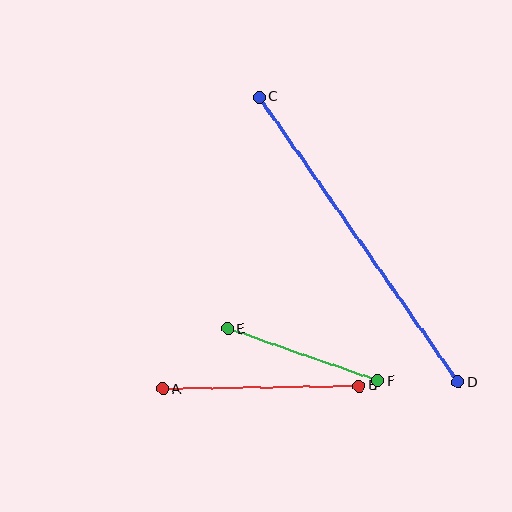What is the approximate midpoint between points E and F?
The midpoint is at approximately (303, 355) pixels.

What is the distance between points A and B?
The distance is approximately 197 pixels.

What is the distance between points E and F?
The distance is approximately 159 pixels.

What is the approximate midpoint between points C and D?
The midpoint is at approximately (359, 240) pixels.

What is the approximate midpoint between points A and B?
The midpoint is at approximately (261, 387) pixels.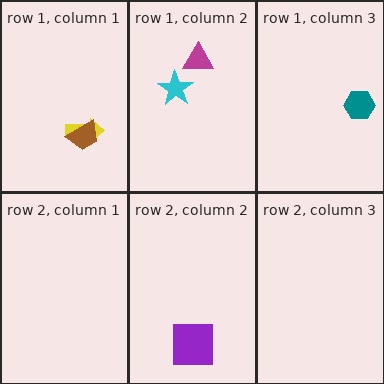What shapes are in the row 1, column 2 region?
The cyan star, the magenta triangle.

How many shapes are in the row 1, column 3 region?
1.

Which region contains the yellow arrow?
The row 1, column 1 region.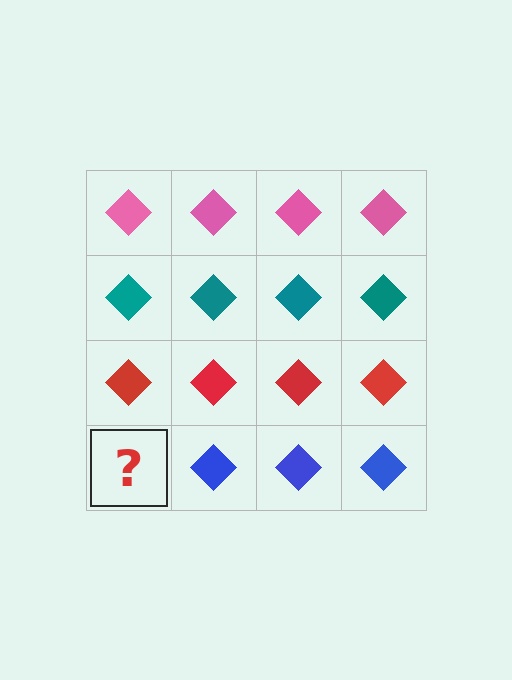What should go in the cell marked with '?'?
The missing cell should contain a blue diamond.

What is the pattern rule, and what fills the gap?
The rule is that each row has a consistent color. The gap should be filled with a blue diamond.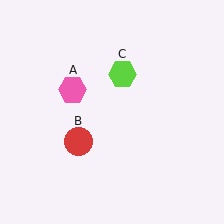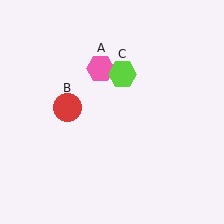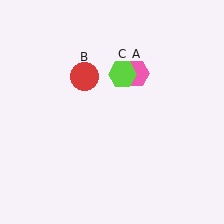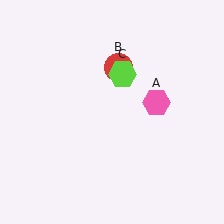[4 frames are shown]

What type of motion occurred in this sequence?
The pink hexagon (object A), red circle (object B) rotated clockwise around the center of the scene.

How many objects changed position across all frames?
2 objects changed position: pink hexagon (object A), red circle (object B).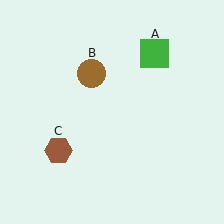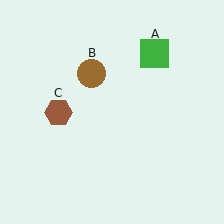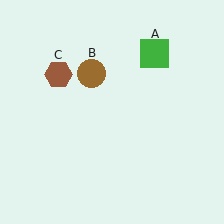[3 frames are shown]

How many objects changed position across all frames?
1 object changed position: brown hexagon (object C).